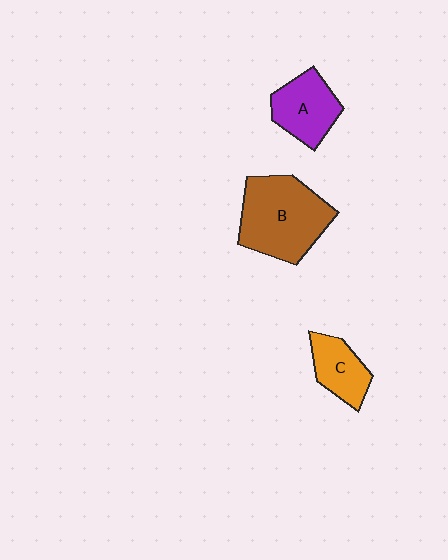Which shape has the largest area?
Shape B (brown).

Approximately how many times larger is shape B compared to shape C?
Approximately 2.0 times.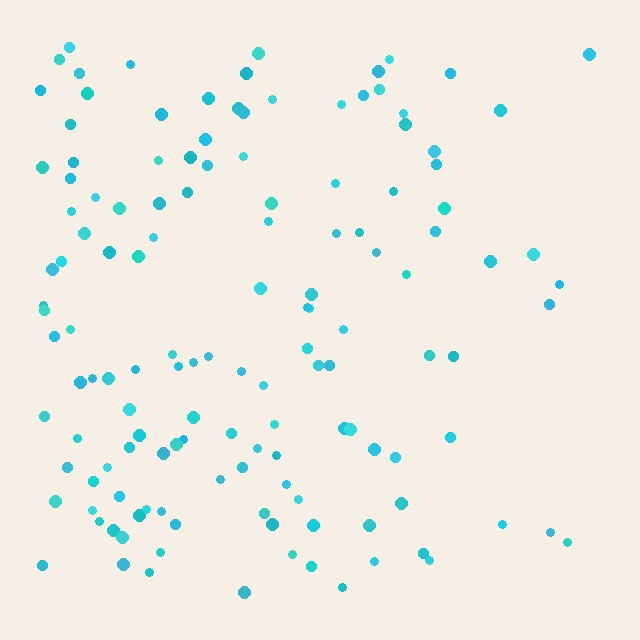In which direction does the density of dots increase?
From right to left, with the left side densest.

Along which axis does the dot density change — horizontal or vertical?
Horizontal.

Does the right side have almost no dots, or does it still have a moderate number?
Still a moderate number, just noticeably fewer than the left.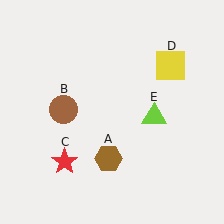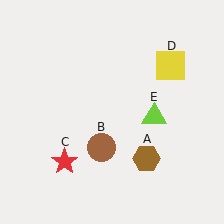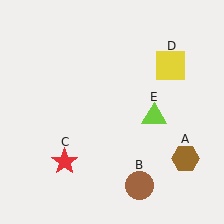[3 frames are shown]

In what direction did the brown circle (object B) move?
The brown circle (object B) moved down and to the right.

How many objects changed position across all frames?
2 objects changed position: brown hexagon (object A), brown circle (object B).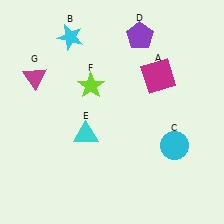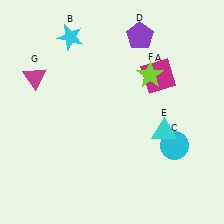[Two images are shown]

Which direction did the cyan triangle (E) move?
The cyan triangle (E) moved right.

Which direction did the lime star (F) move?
The lime star (F) moved right.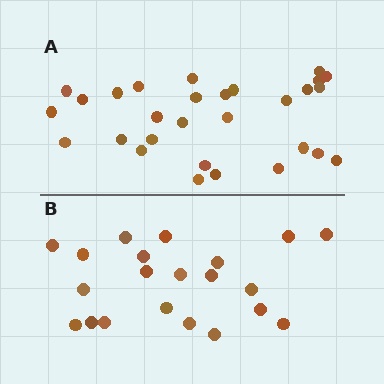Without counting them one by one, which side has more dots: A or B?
Region A (the top region) has more dots.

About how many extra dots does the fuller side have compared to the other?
Region A has roughly 8 or so more dots than region B.